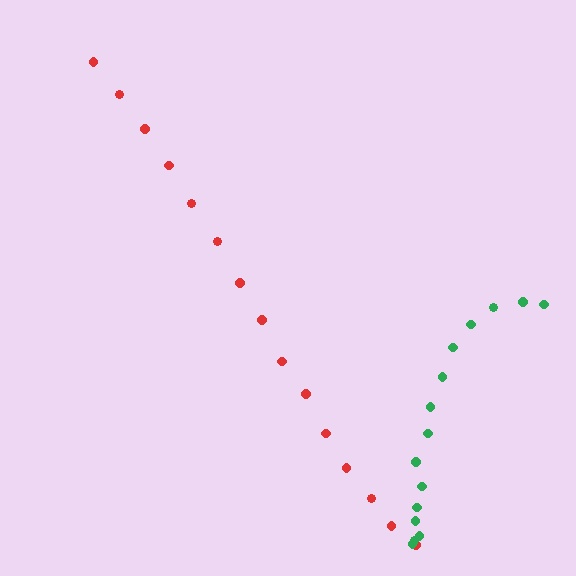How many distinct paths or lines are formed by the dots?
There are 2 distinct paths.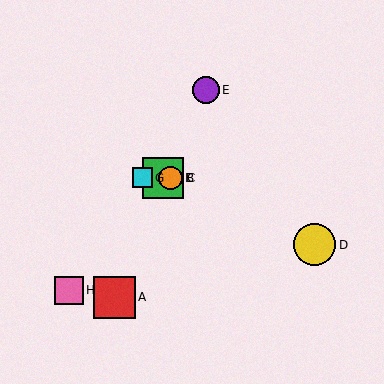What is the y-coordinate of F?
Object F is at y≈178.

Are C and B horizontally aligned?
Yes, both are at y≈178.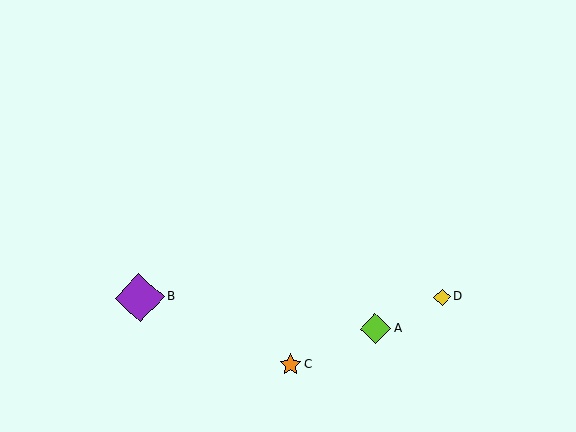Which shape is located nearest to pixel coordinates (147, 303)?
The purple diamond (labeled B) at (140, 298) is nearest to that location.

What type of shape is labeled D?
Shape D is a yellow diamond.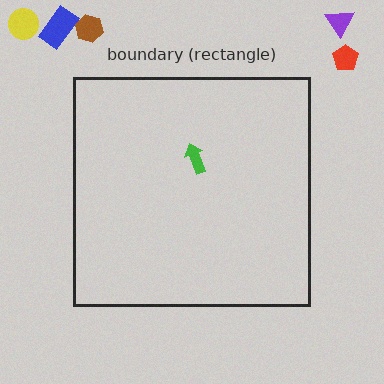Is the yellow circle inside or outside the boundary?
Outside.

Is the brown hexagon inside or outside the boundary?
Outside.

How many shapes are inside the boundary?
1 inside, 5 outside.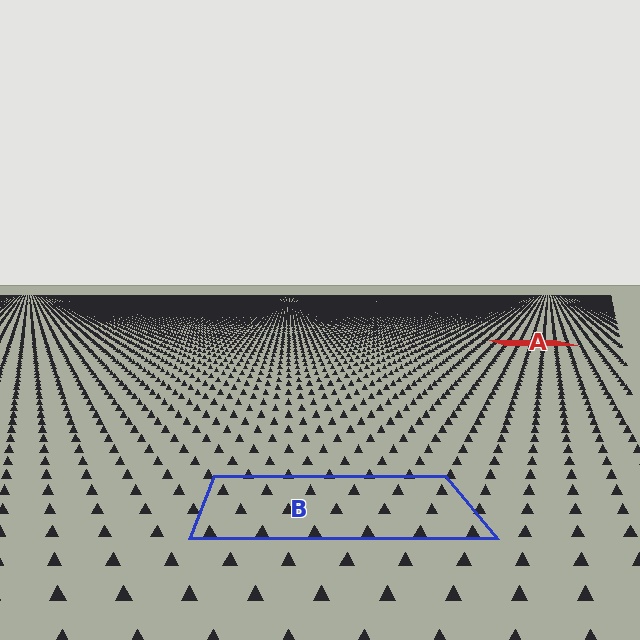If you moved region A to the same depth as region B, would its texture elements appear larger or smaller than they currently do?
They would appear larger. At a closer depth, the same texture elements are projected at a bigger on-screen size.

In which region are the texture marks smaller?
The texture marks are smaller in region A, because it is farther away.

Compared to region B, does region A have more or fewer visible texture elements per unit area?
Region A has more texture elements per unit area — they are packed more densely because it is farther away.